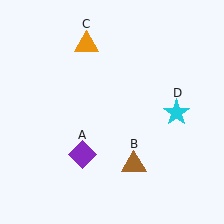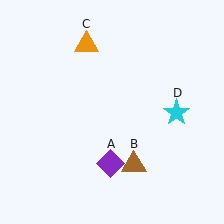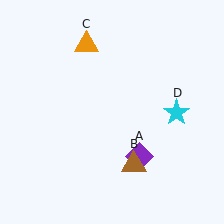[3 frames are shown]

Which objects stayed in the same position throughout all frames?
Brown triangle (object B) and orange triangle (object C) and cyan star (object D) remained stationary.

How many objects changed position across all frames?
1 object changed position: purple diamond (object A).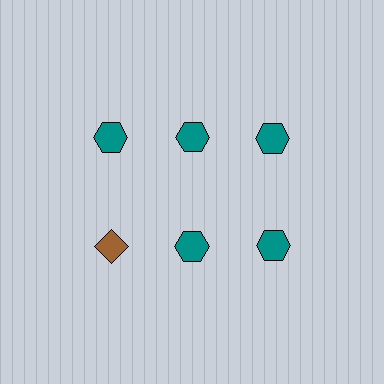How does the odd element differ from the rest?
It differs in both color (brown instead of teal) and shape (diamond instead of hexagon).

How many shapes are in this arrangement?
There are 6 shapes arranged in a grid pattern.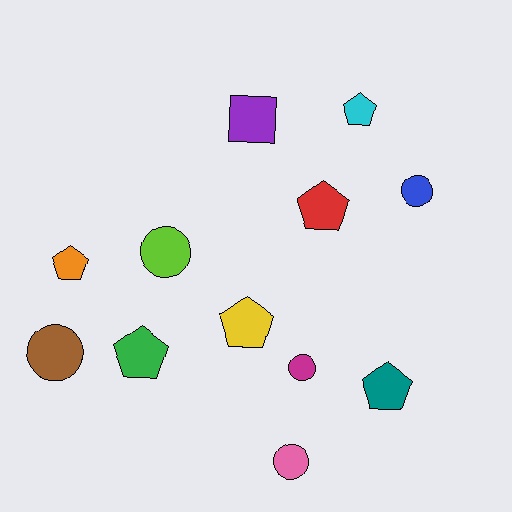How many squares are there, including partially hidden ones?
There is 1 square.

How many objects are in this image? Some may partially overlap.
There are 12 objects.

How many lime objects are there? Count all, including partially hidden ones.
There is 1 lime object.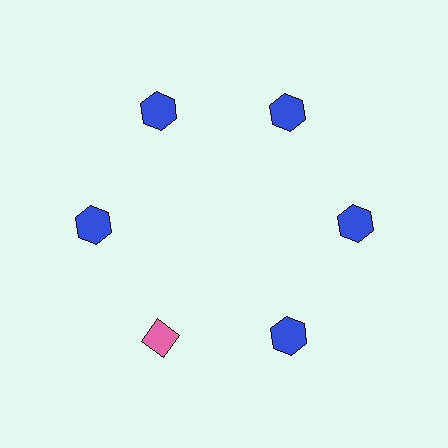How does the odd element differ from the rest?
It differs in both color (pink instead of blue) and shape (diamond instead of hexagon).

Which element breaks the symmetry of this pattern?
The pink diamond at roughly the 7 o'clock position breaks the symmetry. All other shapes are blue hexagons.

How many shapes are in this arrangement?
There are 6 shapes arranged in a ring pattern.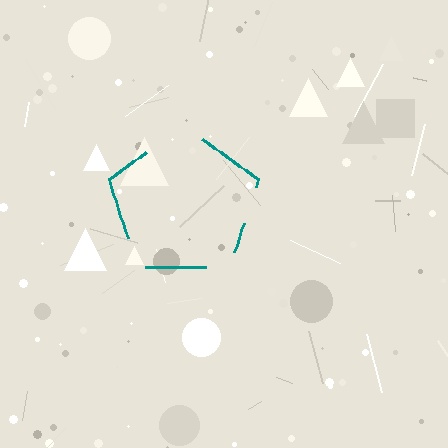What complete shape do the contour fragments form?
The contour fragments form a pentagon.